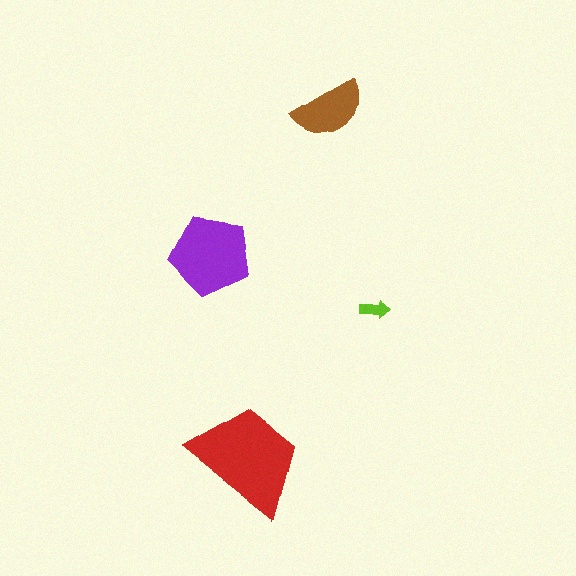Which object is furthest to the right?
The lime arrow is rightmost.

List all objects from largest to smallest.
The red trapezoid, the purple pentagon, the brown semicircle, the lime arrow.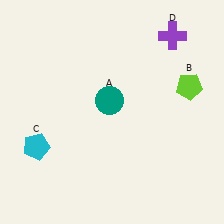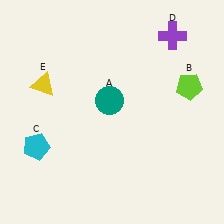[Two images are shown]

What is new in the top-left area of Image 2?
A yellow triangle (E) was added in the top-left area of Image 2.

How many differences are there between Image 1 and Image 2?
There is 1 difference between the two images.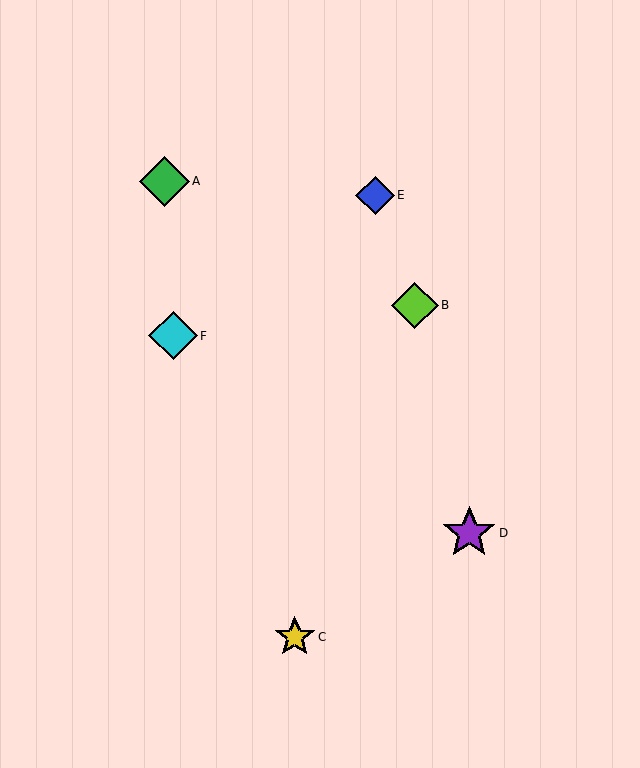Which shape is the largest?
The purple star (labeled D) is the largest.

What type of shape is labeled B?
Shape B is a lime diamond.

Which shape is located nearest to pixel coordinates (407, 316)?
The lime diamond (labeled B) at (415, 305) is nearest to that location.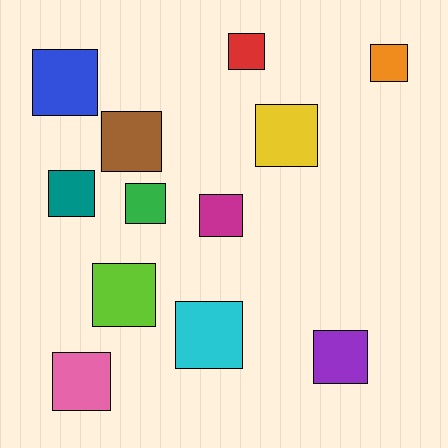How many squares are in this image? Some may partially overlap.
There are 12 squares.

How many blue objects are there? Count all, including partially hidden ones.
There is 1 blue object.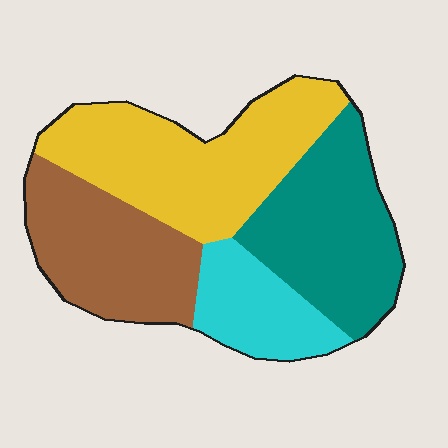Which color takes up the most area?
Yellow, at roughly 35%.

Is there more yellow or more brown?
Yellow.